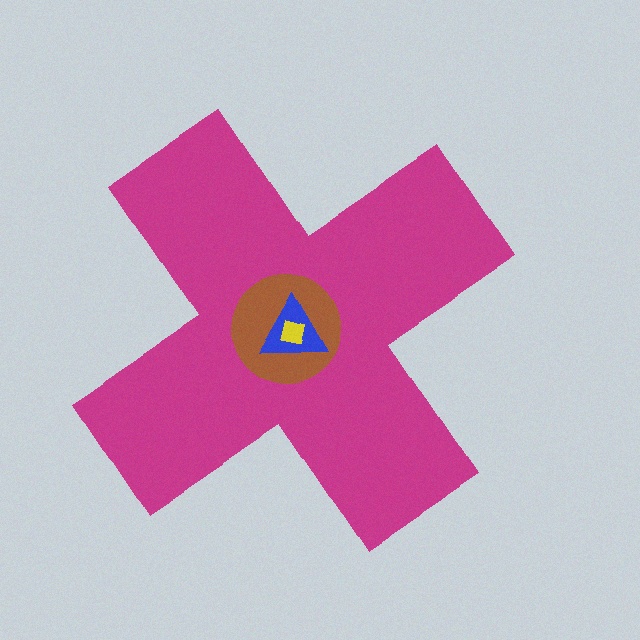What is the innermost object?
The yellow square.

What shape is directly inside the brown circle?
The blue triangle.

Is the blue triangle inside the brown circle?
Yes.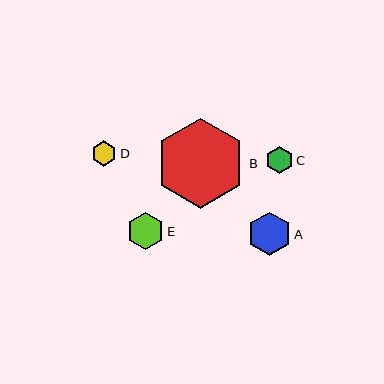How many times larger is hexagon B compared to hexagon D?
Hexagon B is approximately 3.6 times the size of hexagon D.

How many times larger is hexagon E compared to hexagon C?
Hexagon E is approximately 1.4 times the size of hexagon C.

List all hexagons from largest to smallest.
From largest to smallest: B, A, E, C, D.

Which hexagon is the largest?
Hexagon B is the largest with a size of approximately 90 pixels.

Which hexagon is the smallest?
Hexagon D is the smallest with a size of approximately 25 pixels.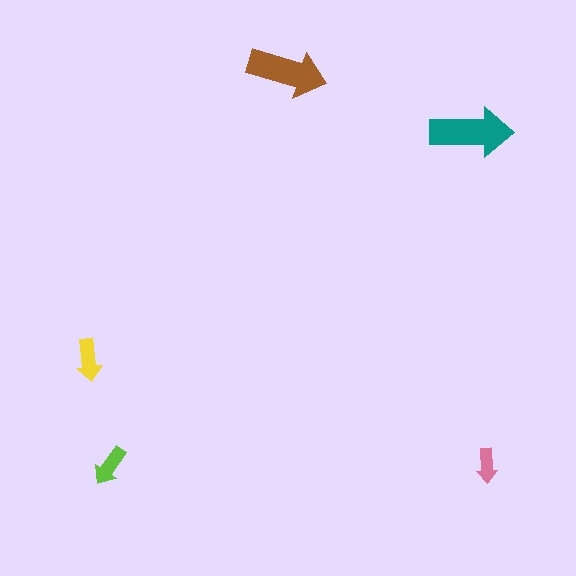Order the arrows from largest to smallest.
the teal one, the brown one, the yellow one, the lime one, the pink one.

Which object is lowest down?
The lime arrow is bottommost.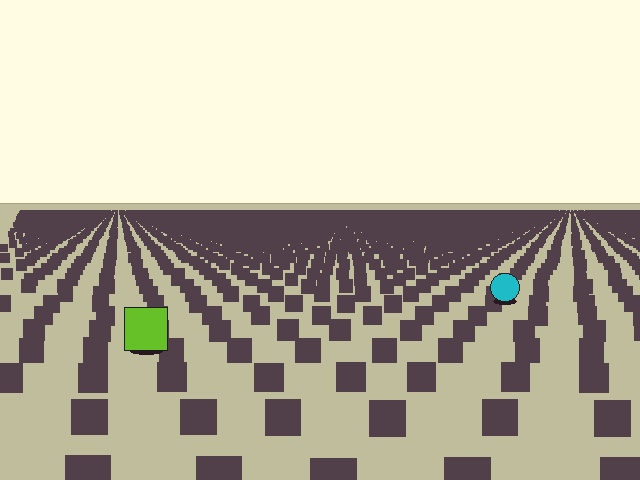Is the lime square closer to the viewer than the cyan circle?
Yes. The lime square is closer — you can tell from the texture gradient: the ground texture is coarser near it.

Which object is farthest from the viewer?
The cyan circle is farthest from the viewer. It appears smaller and the ground texture around it is denser.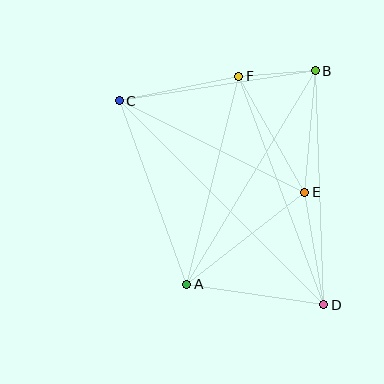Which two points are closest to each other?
Points B and F are closest to each other.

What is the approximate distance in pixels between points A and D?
The distance between A and D is approximately 139 pixels.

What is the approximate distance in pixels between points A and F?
The distance between A and F is approximately 215 pixels.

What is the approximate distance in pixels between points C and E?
The distance between C and E is approximately 207 pixels.